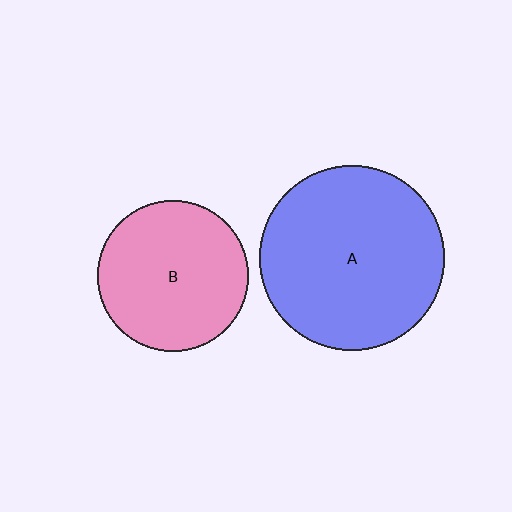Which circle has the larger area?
Circle A (blue).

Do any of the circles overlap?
No, none of the circles overlap.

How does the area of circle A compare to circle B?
Approximately 1.5 times.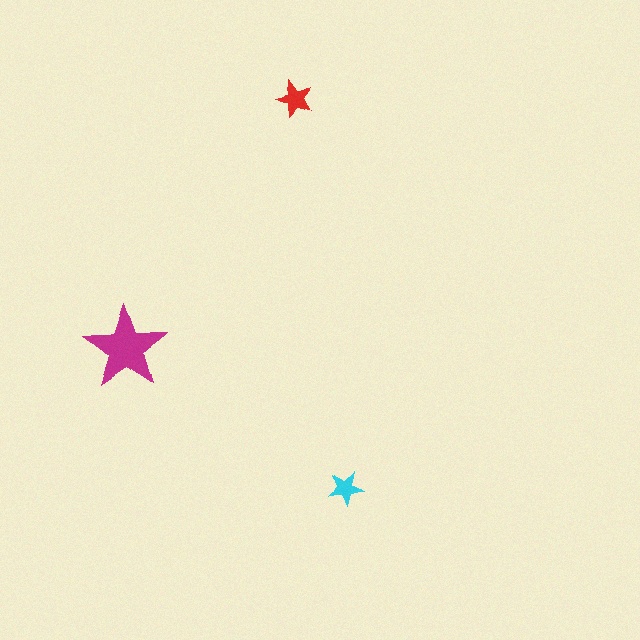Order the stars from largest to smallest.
the magenta one, the red one, the cyan one.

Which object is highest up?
The red star is topmost.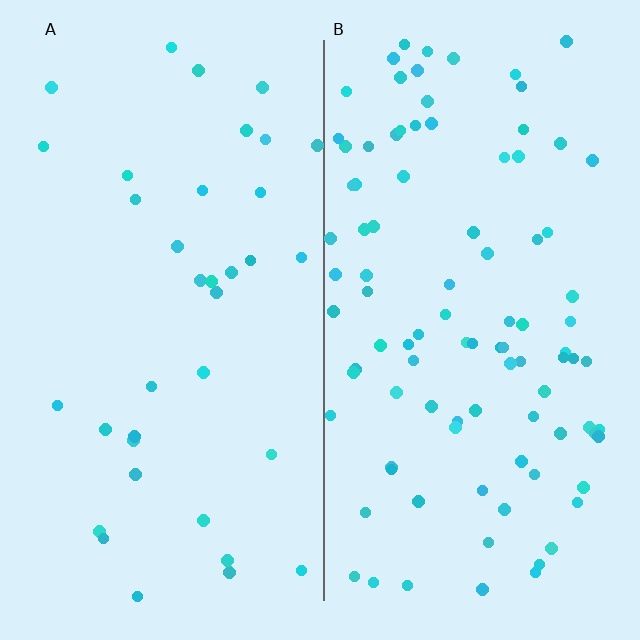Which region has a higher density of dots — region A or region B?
B (the right).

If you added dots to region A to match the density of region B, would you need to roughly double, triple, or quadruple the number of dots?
Approximately triple.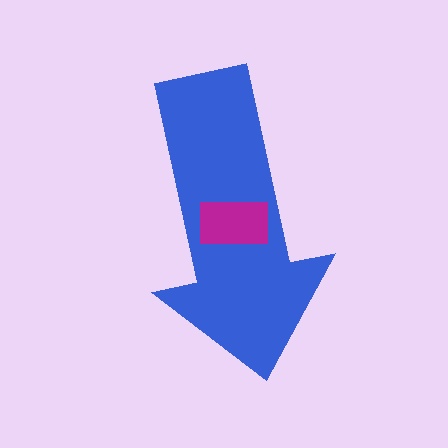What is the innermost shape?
The magenta rectangle.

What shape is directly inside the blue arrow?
The magenta rectangle.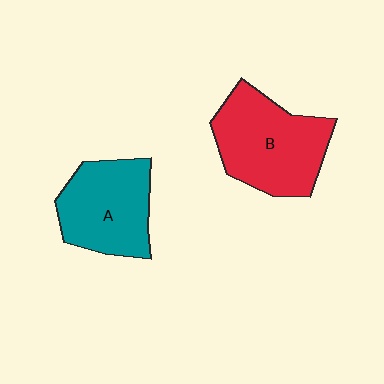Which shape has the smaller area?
Shape A (teal).